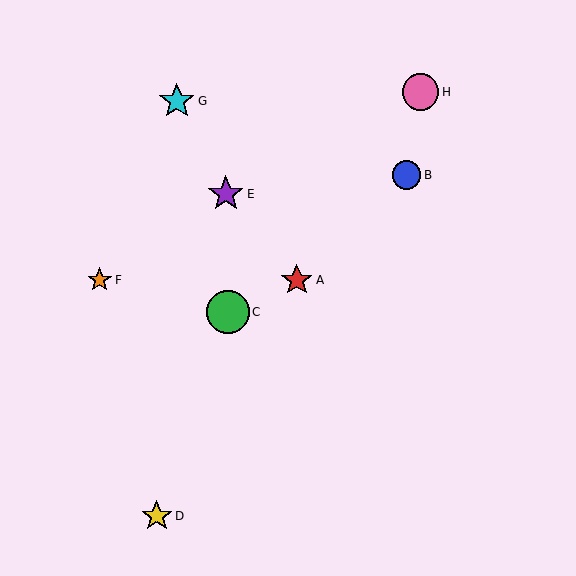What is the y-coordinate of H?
Object H is at y≈92.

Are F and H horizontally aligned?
No, F is at y≈280 and H is at y≈92.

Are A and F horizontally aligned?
Yes, both are at y≈280.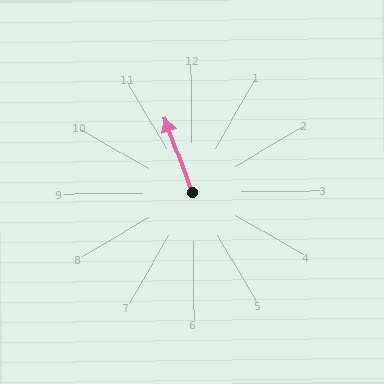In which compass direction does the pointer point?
North.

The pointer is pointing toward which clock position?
Roughly 11 o'clock.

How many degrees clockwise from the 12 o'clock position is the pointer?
Approximately 340 degrees.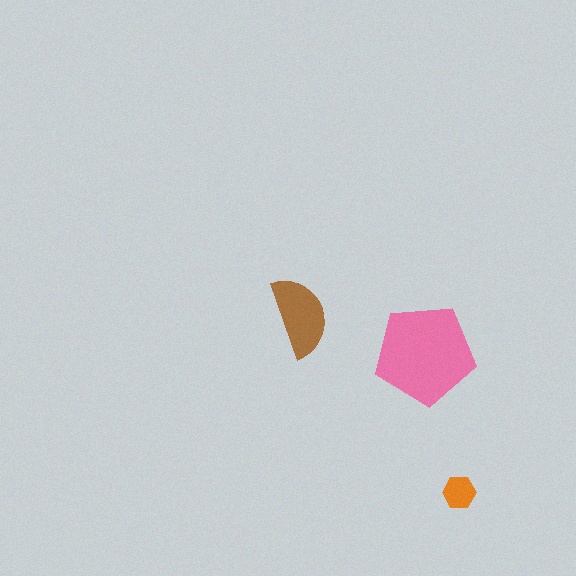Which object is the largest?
The pink pentagon.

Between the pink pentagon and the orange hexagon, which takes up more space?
The pink pentagon.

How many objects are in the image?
There are 3 objects in the image.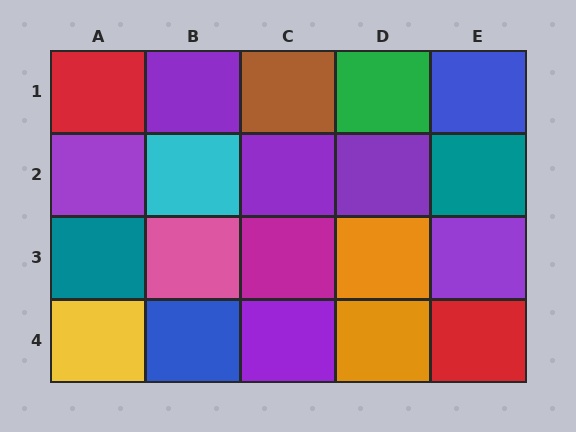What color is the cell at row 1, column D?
Green.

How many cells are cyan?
1 cell is cyan.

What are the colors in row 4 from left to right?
Yellow, blue, purple, orange, red.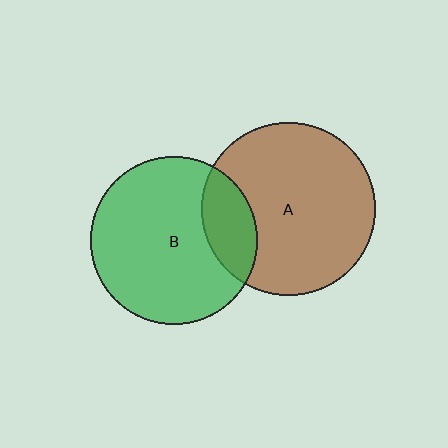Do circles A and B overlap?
Yes.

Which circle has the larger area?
Circle A (brown).